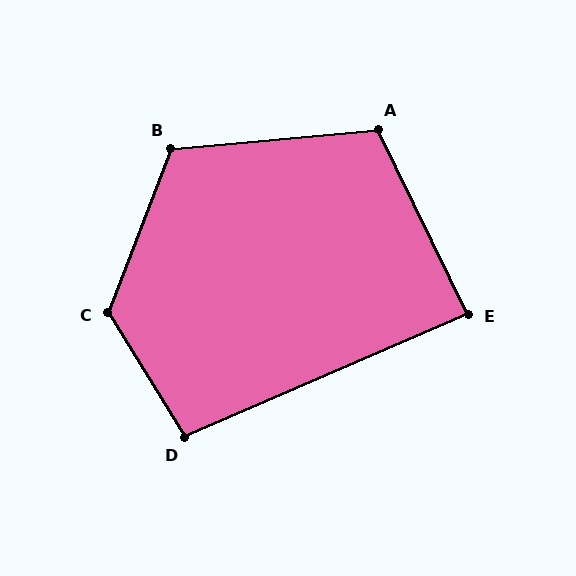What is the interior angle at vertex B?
Approximately 116 degrees (obtuse).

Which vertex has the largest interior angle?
C, at approximately 127 degrees.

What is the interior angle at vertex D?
Approximately 98 degrees (obtuse).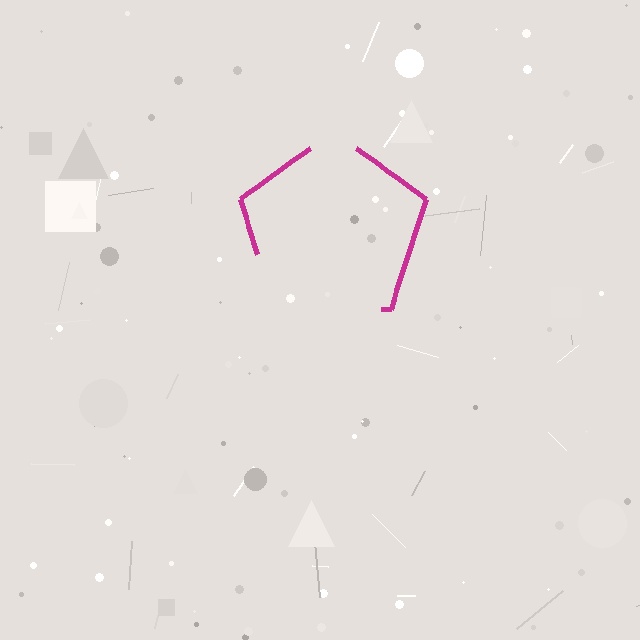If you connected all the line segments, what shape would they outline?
They would outline a pentagon.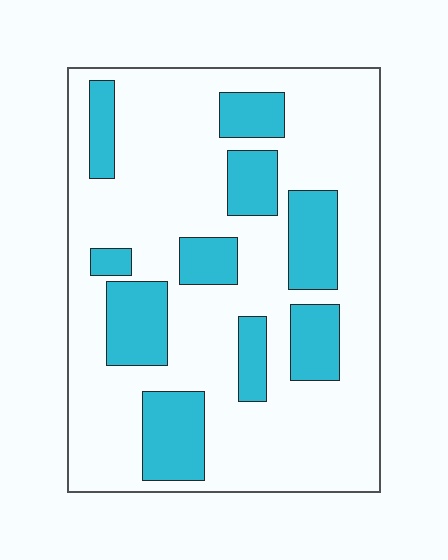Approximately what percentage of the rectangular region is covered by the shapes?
Approximately 25%.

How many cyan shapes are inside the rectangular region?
10.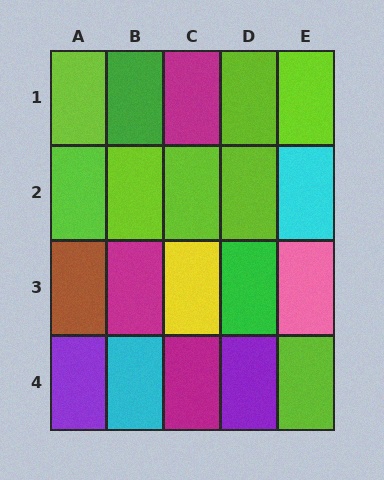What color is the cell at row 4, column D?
Purple.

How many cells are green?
2 cells are green.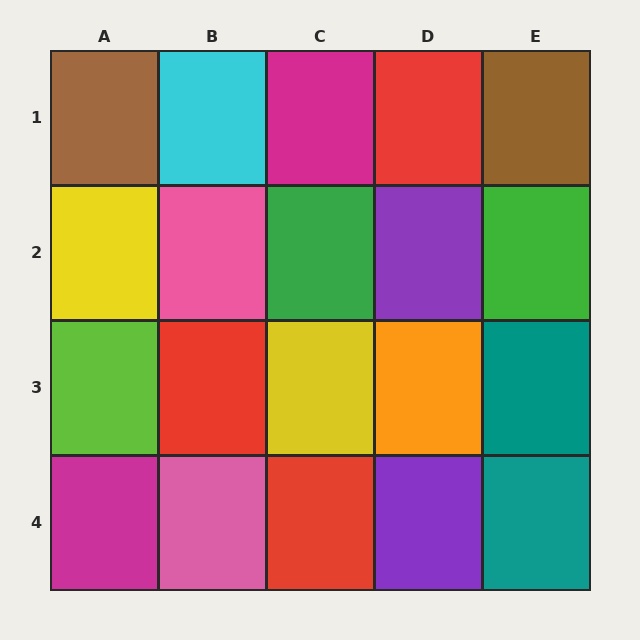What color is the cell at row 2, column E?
Green.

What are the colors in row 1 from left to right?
Brown, cyan, magenta, red, brown.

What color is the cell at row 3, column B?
Red.